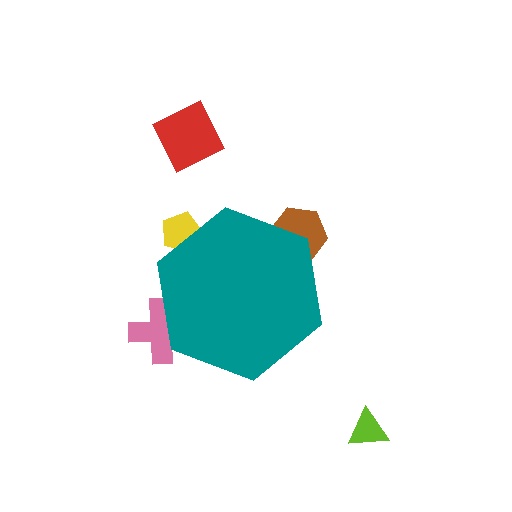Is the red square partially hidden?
No, the red square is fully visible.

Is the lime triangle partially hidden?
No, the lime triangle is fully visible.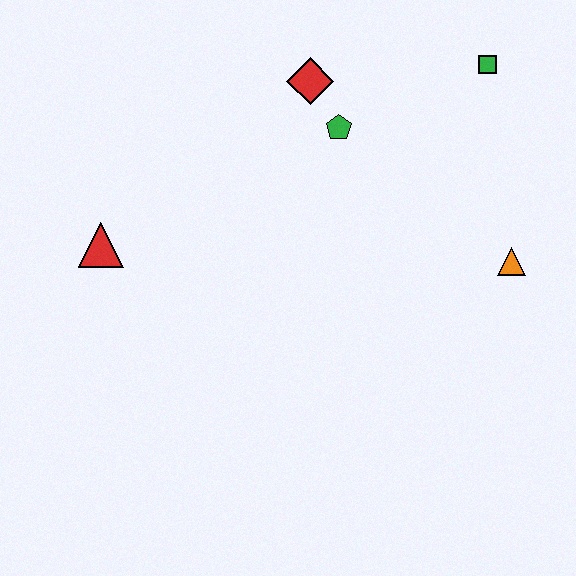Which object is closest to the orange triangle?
The green square is closest to the orange triangle.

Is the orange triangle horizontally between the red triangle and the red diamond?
No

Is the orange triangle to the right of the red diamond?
Yes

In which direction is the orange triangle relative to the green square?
The orange triangle is below the green square.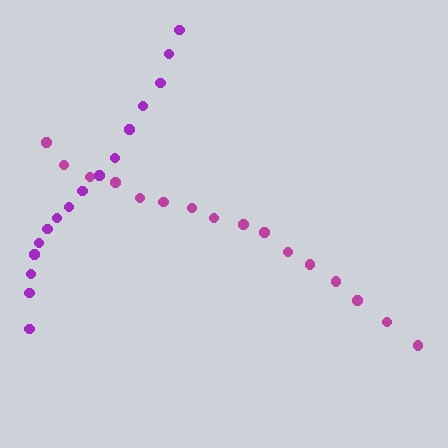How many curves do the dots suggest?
There are 2 distinct paths.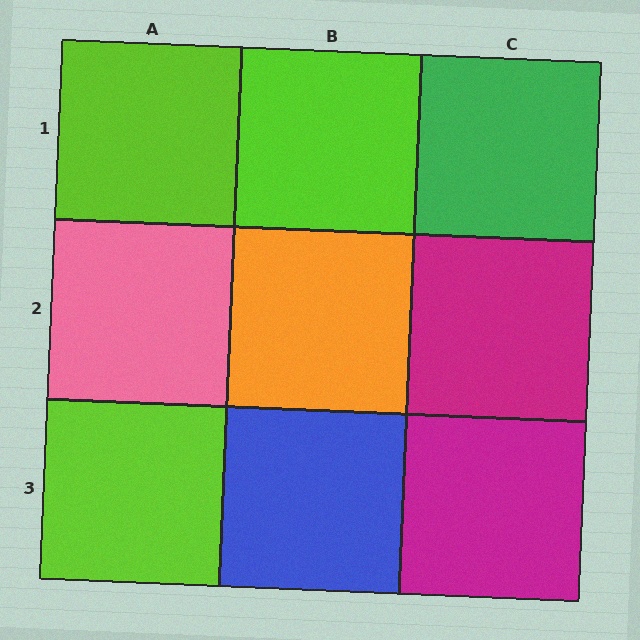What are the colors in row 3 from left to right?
Lime, blue, magenta.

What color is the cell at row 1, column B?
Lime.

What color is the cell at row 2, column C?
Magenta.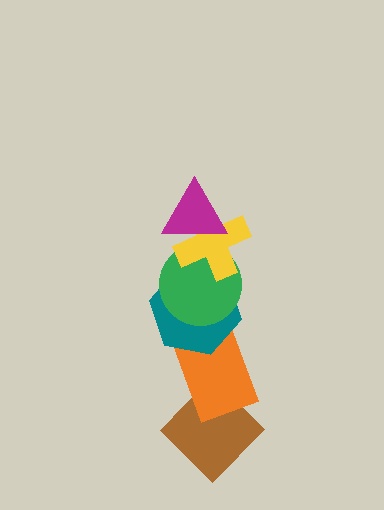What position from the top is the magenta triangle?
The magenta triangle is 1st from the top.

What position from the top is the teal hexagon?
The teal hexagon is 4th from the top.